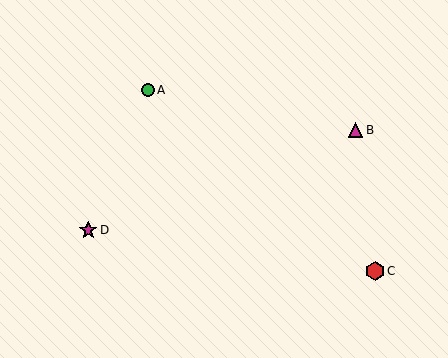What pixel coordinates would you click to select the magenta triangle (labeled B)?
Click at (356, 130) to select the magenta triangle B.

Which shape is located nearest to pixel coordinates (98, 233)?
The magenta star (labeled D) at (88, 230) is nearest to that location.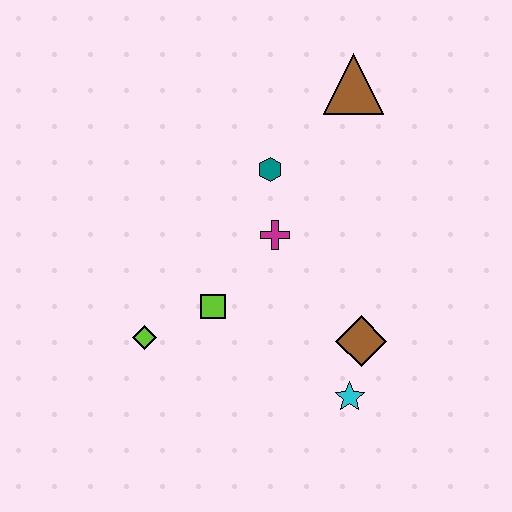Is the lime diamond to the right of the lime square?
No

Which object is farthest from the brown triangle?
The lime diamond is farthest from the brown triangle.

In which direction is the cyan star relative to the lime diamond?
The cyan star is to the right of the lime diamond.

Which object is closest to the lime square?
The lime diamond is closest to the lime square.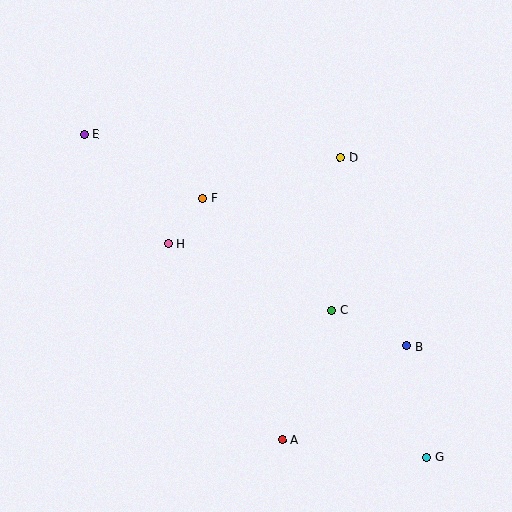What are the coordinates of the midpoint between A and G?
The midpoint between A and G is at (354, 448).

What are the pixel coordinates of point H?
Point H is at (168, 243).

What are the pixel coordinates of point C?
Point C is at (332, 310).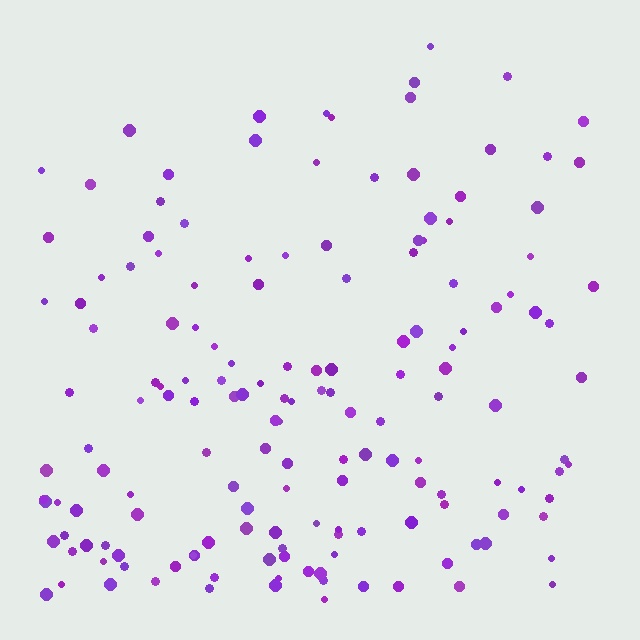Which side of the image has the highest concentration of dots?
The bottom.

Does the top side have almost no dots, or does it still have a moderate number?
Still a moderate number, just noticeably fewer than the bottom.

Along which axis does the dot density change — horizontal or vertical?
Vertical.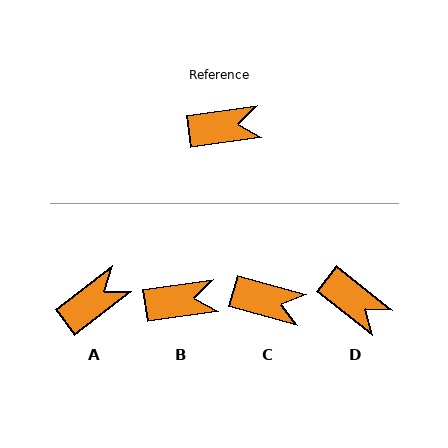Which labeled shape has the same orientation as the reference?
B.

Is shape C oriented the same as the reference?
No, it is off by about 23 degrees.